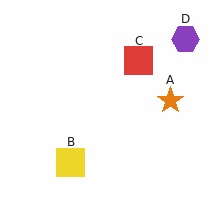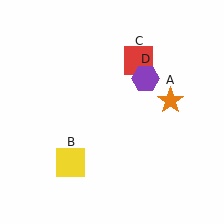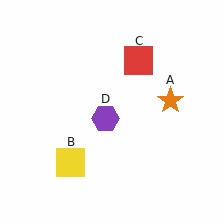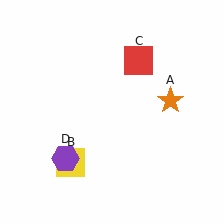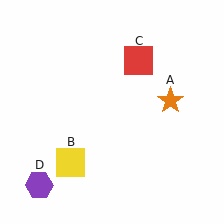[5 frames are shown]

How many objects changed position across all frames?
1 object changed position: purple hexagon (object D).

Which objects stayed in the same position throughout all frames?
Orange star (object A) and yellow square (object B) and red square (object C) remained stationary.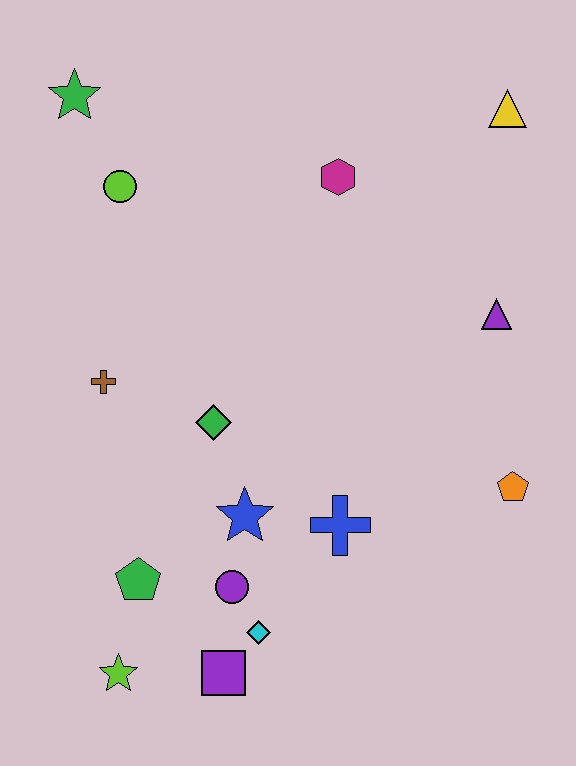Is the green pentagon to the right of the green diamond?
No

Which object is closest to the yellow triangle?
The magenta hexagon is closest to the yellow triangle.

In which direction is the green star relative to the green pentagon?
The green star is above the green pentagon.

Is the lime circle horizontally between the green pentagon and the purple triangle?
No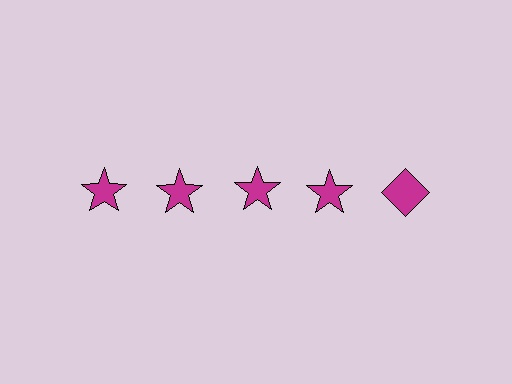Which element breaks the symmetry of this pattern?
The magenta diamond in the top row, rightmost column breaks the symmetry. All other shapes are magenta stars.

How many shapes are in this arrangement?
There are 5 shapes arranged in a grid pattern.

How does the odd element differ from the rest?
It has a different shape: diamond instead of star.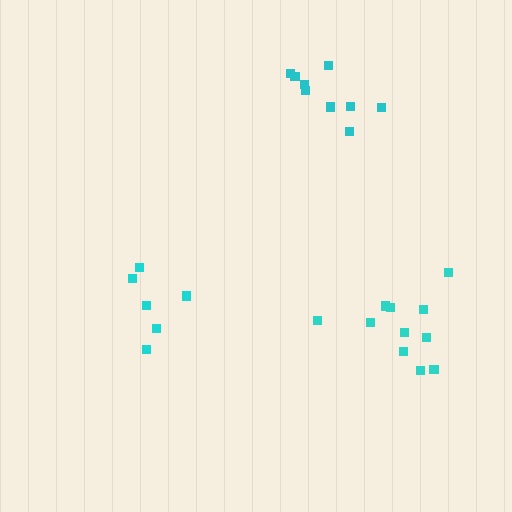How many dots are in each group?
Group 1: 6 dots, Group 2: 9 dots, Group 3: 11 dots (26 total).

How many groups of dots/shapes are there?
There are 3 groups.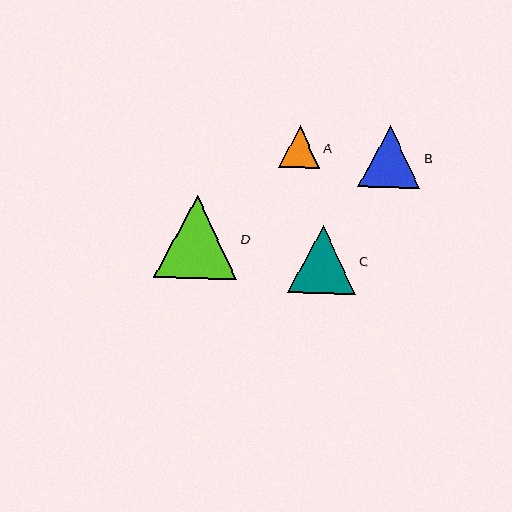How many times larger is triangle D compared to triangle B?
Triangle D is approximately 1.3 times the size of triangle B.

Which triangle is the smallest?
Triangle A is the smallest with a size of approximately 41 pixels.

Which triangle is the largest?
Triangle D is the largest with a size of approximately 83 pixels.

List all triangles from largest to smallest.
From largest to smallest: D, C, B, A.